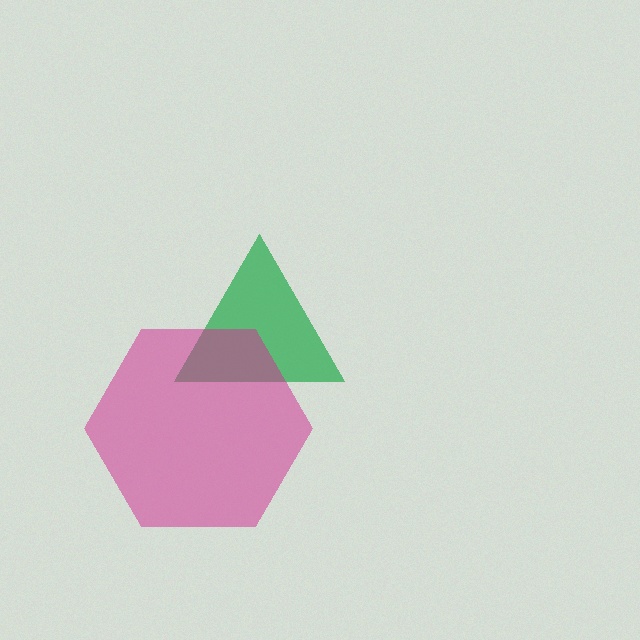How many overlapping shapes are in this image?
There are 2 overlapping shapes in the image.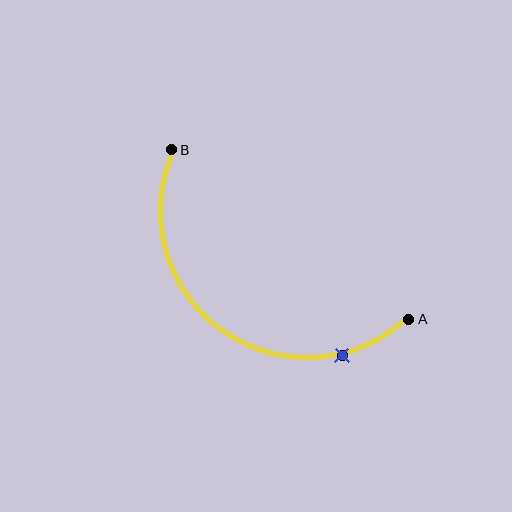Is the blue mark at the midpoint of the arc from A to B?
No. The blue mark lies on the arc but is closer to endpoint A. The arc midpoint would be at the point on the curve equidistant along the arc from both A and B.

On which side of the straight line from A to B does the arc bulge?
The arc bulges below and to the left of the straight line connecting A and B.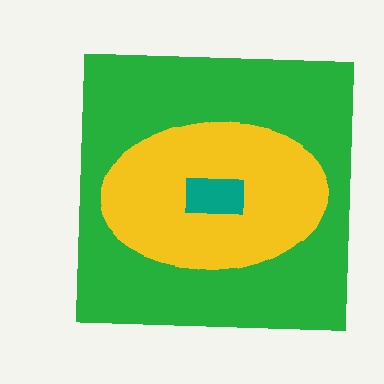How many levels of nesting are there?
3.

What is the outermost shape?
The green square.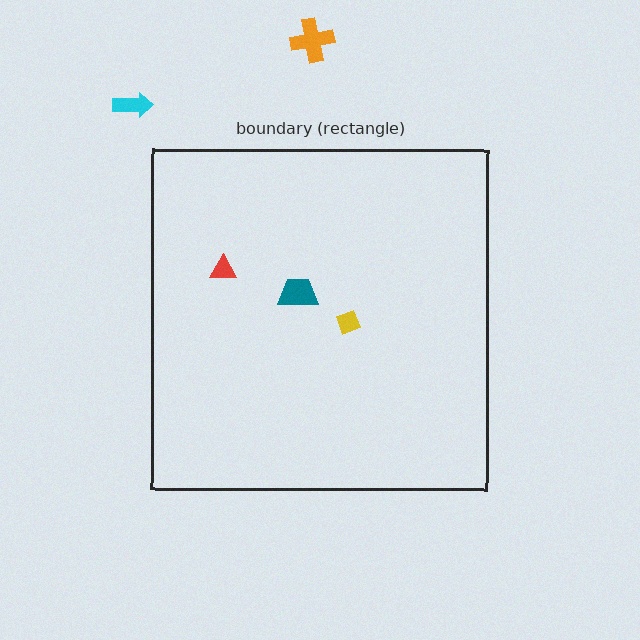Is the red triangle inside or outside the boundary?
Inside.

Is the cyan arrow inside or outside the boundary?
Outside.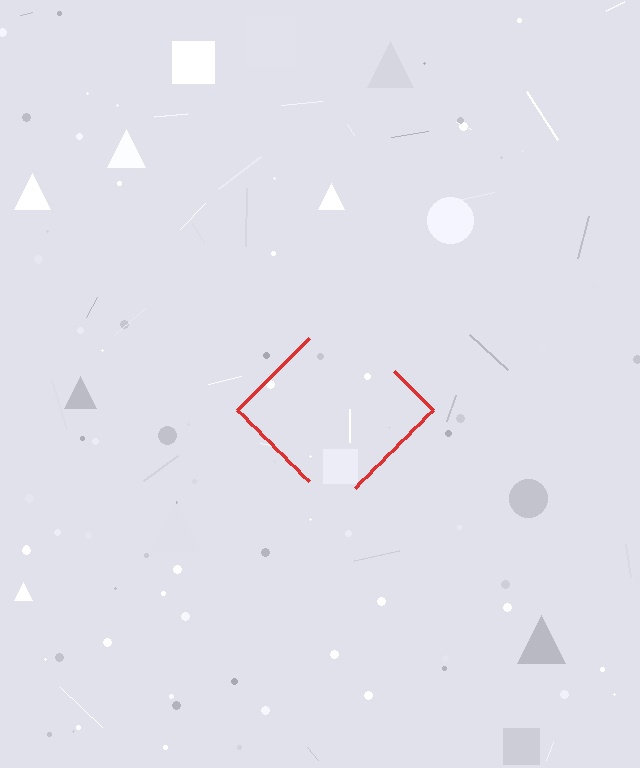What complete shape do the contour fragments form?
The contour fragments form a diamond.